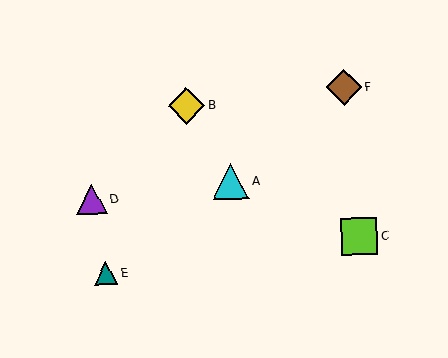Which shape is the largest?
The lime square (labeled C) is the largest.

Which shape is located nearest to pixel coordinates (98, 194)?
The purple triangle (labeled D) at (92, 199) is nearest to that location.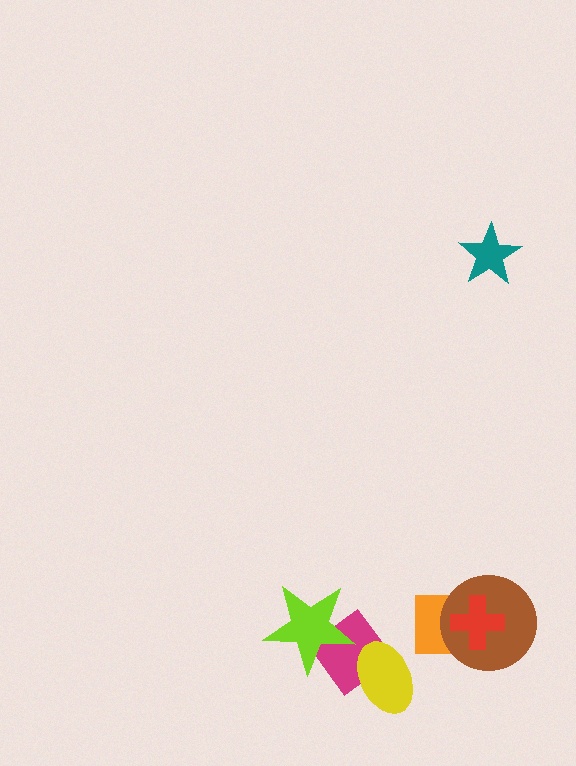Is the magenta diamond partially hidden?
Yes, it is partially covered by another shape.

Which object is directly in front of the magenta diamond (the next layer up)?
The yellow ellipse is directly in front of the magenta diamond.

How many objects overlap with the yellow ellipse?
1 object overlaps with the yellow ellipse.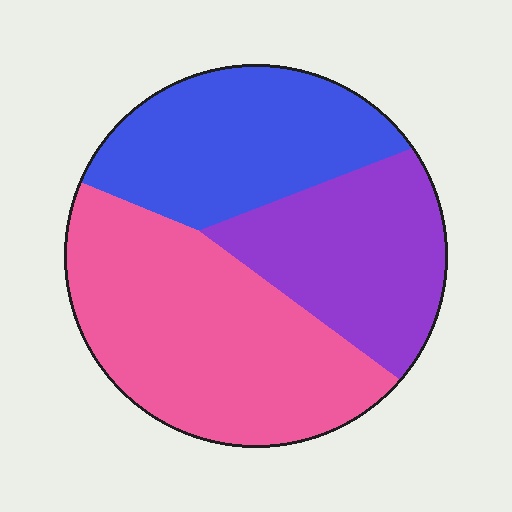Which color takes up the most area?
Pink, at roughly 45%.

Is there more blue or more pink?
Pink.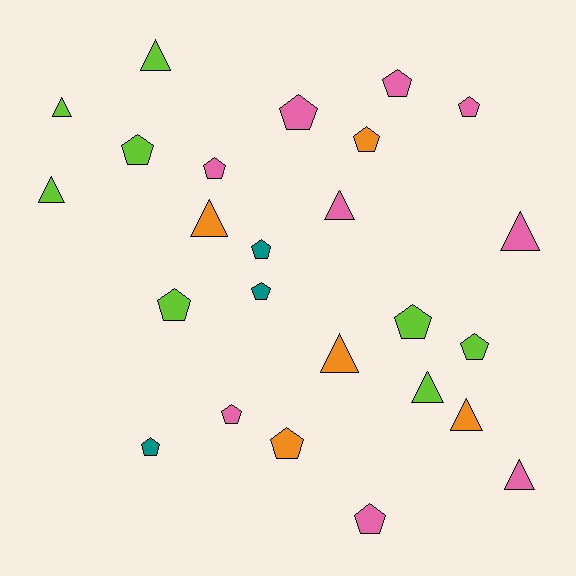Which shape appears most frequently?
Pentagon, with 15 objects.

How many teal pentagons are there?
There are 3 teal pentagons.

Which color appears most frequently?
Pink, with 9 objects.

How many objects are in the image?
There are 25 objects.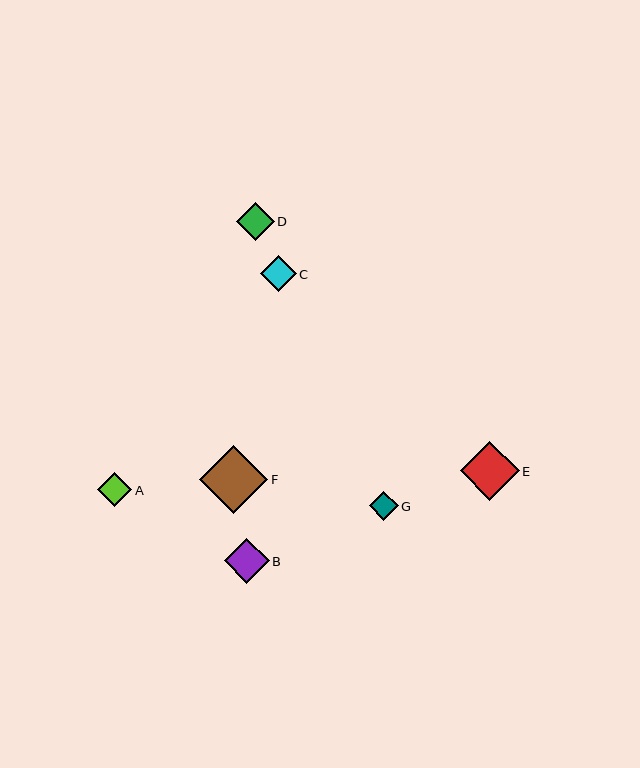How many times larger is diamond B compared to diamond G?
Diamond B is approximately 1.6 times the size of diamond G.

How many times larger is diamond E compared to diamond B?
Diamond E is approximately 1.3 times the size of diamond B.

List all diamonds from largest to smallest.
From largest to smallest: F, E, B, D, C, A, G.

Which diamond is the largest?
Diamond F is the largest with a size of approximately 68 pixels.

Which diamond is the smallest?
Diamond G is the smallest with a size of approximately 29 pixels.